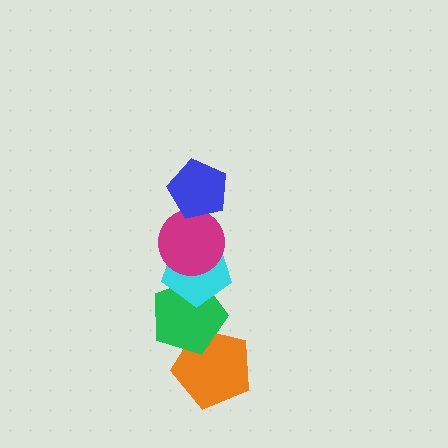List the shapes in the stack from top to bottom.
From top to bottom: the blue pentagon, the magenta circle, the cyan pentagon, the green pentagon, the orange pentagon.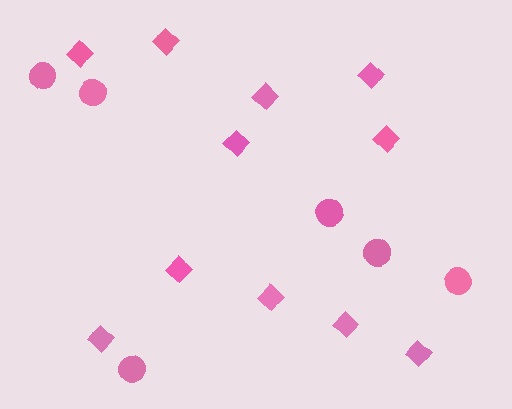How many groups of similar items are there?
There are 2 groups: one group of diamonds (11) and one group of circles (6).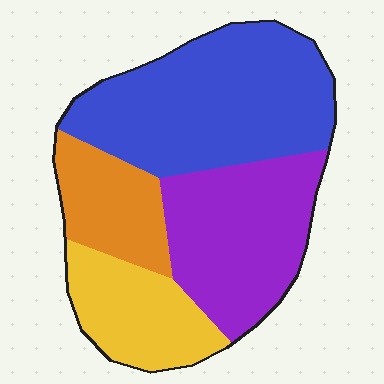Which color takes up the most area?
Blue, at roughly 40%.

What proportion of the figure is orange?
Orange takes up about one eighth (1/8) of the figure.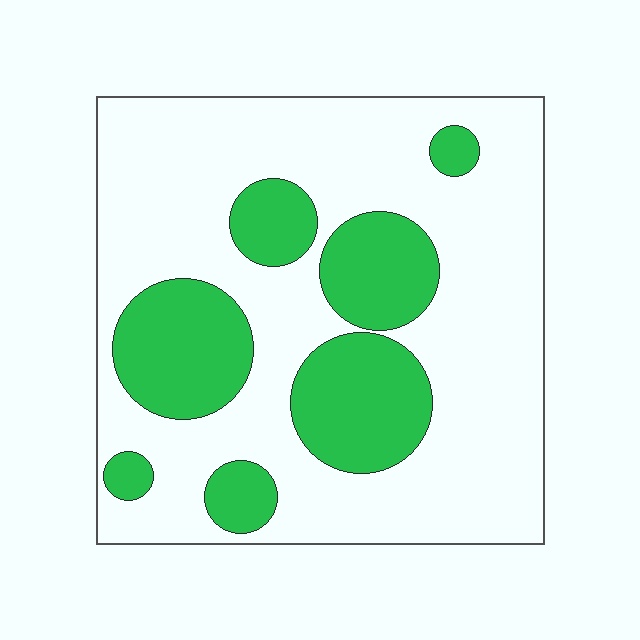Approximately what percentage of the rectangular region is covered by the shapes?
Approximately 30%.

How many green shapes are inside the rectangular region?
7.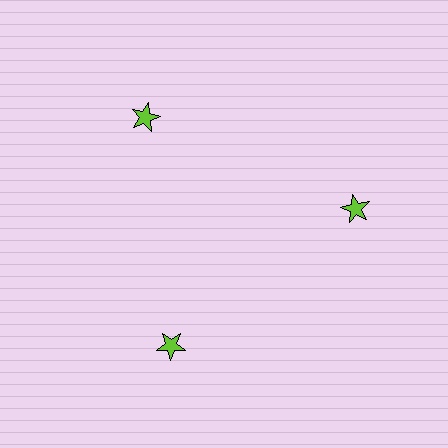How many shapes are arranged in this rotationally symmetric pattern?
There are 3 shapes, arranged in 3 groups of 1.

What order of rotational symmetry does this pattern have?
This pattern has 3-fold rotational symmetry.